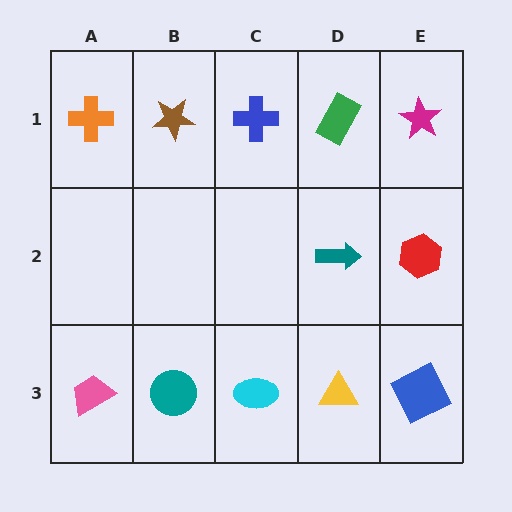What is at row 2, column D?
A teal arrow.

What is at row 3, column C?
A cyan ellipse.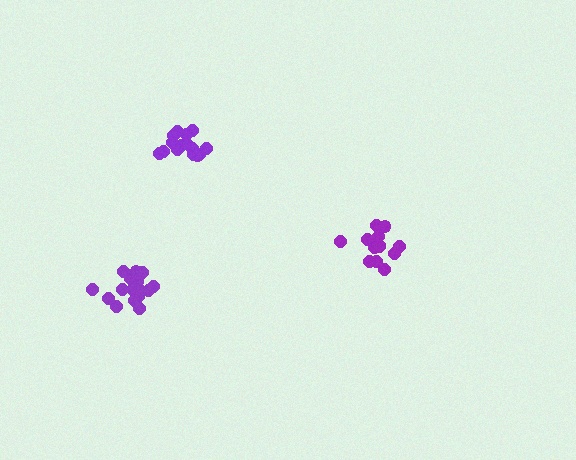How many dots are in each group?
Group 1: 18 dots, Group 2: 15 dots, Group 3: 13 dots (46 total).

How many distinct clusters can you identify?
There are 3 distinct clusters.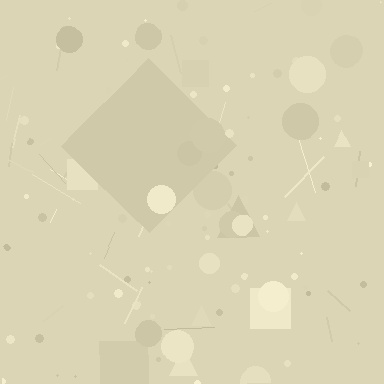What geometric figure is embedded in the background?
A diamond is embedded in the background.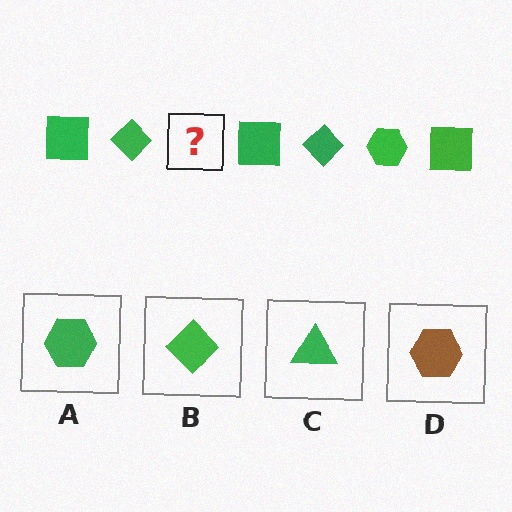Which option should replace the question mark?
Option A.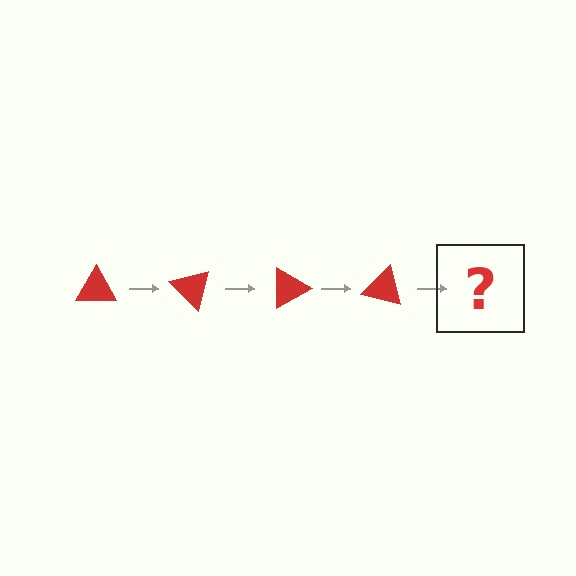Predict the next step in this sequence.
The next step is a red triangle rotated 180 degrees.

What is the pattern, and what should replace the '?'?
The pattern is that the triangle rotates 45 degrees each step. The '?' should be a red triangle rotated 180 degrees.